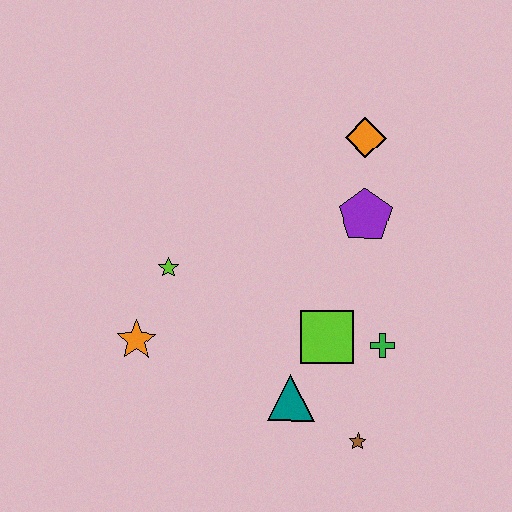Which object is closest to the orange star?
The lime star is closest to the orange star.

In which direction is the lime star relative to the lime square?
The lime star is to the left of the lime square.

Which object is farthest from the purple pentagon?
The orange star is farthest from the purple pentagon.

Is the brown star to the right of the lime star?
Yes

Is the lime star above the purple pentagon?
No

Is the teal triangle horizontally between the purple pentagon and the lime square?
No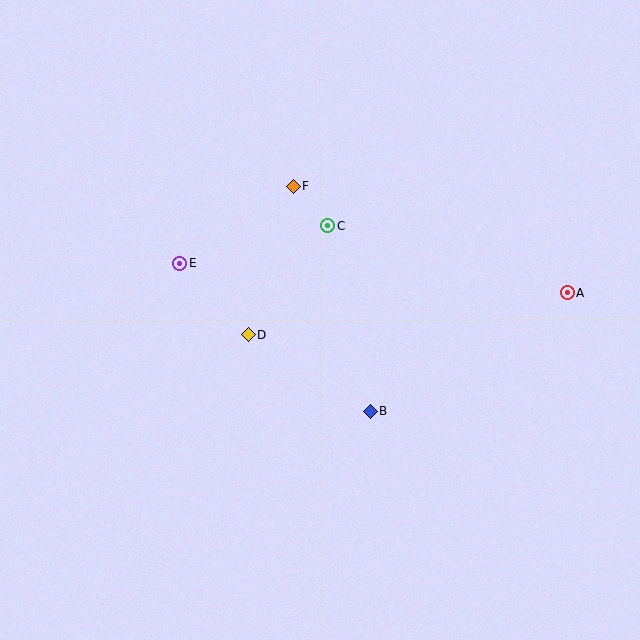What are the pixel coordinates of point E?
Point E is at (180, 264).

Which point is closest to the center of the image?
Point D at (248, 335) is closest to the center.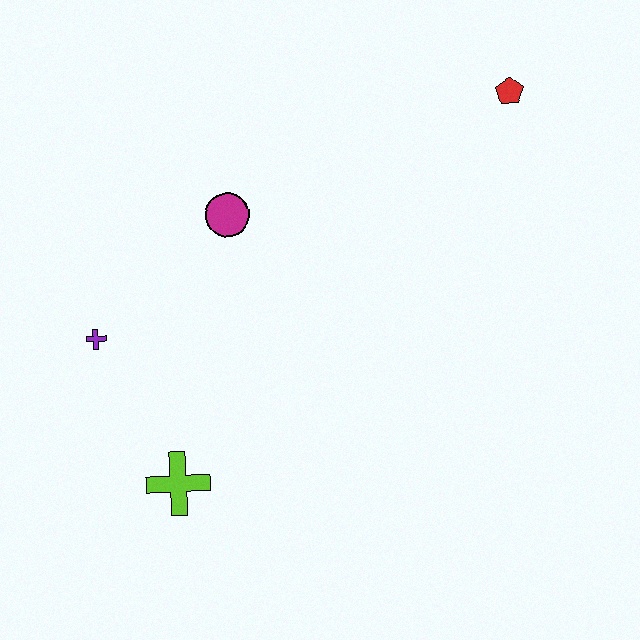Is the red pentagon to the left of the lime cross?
No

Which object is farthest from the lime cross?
The red pentagon is farthest from the lime cross.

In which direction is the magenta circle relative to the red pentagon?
The magenta circle is to the left of the red pentagon.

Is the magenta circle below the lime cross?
No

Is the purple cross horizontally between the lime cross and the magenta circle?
No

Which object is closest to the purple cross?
The lime cross is closest to the purple cross.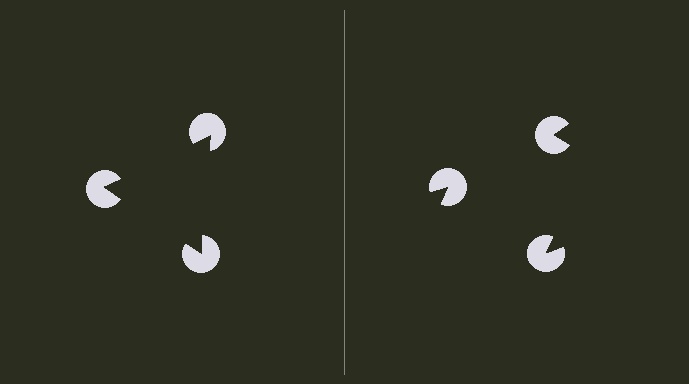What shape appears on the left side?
An illusory triangle.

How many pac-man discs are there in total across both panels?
6 — 3 on each side.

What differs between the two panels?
The pac-man discs are positioned identically on both sides; only the wedge orientations differ. On the left they align to a triangle; on the right they are misaligned.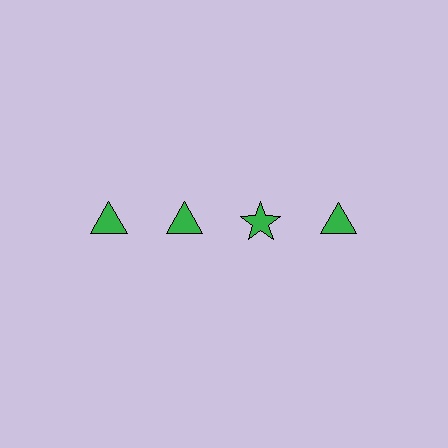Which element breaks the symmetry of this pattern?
The green star in the top row, center column breaks the symmetry. All other shapes are green triangles.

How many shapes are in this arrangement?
There are 4 shapes arranged in a grid pattern.